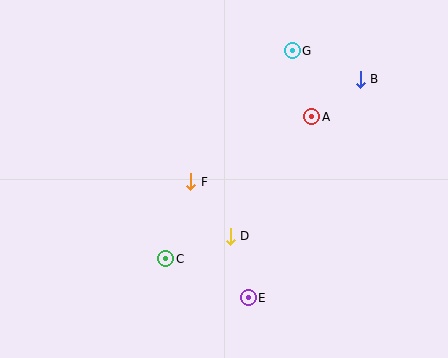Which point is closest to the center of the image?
Point F at (191, 182) is closest to the center.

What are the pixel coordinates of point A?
Point A is at (312, 117).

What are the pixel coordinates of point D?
Point D is at (230, 236).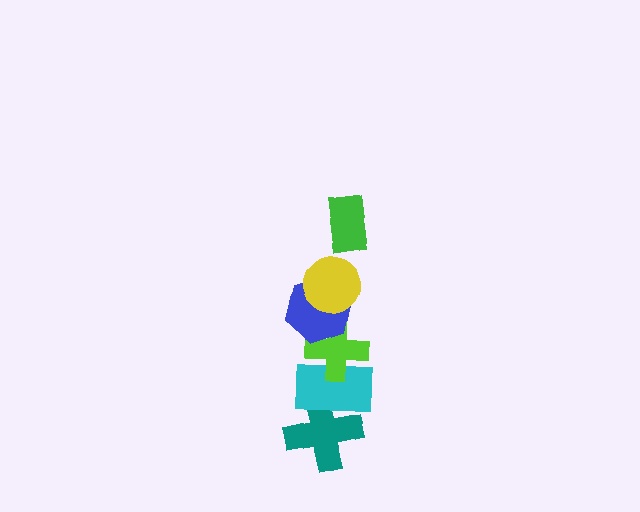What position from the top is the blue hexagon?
The blue hexagon is 3rd from the top.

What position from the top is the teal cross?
The teal cross is 6th from the top.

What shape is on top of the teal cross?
The cyan rectangle is on top of the teal cross.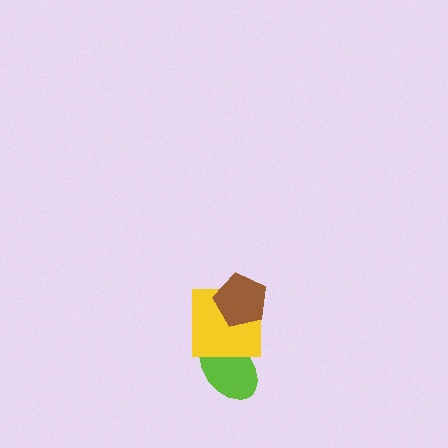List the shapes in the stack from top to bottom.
From top to bottom: the brown pentagon, the yellow square, the lime ellipse.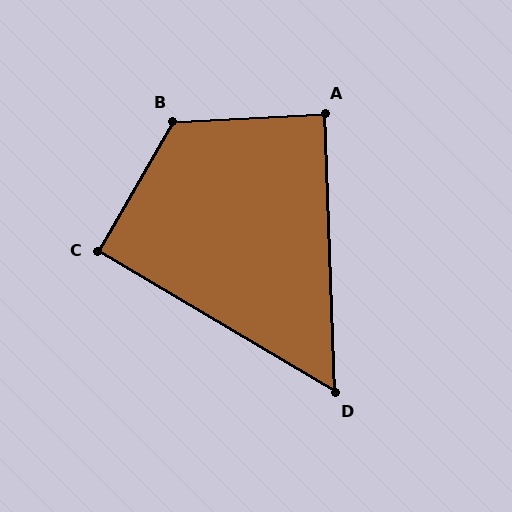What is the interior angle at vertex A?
Approximately 89 degrees (approximately right).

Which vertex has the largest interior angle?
B, at approximately 123 degrees.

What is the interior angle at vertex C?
Approximately 91 degrees (approximately right).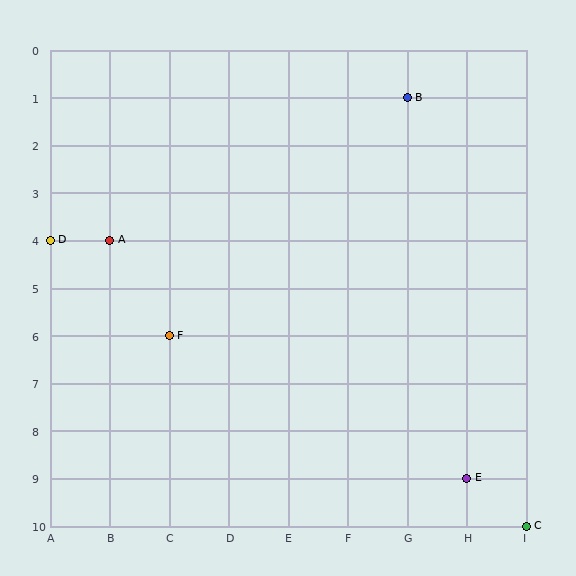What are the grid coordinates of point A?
Point A is at grid coordinates (B, 4).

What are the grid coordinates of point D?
Point D is at grid coordinates (A, 4).